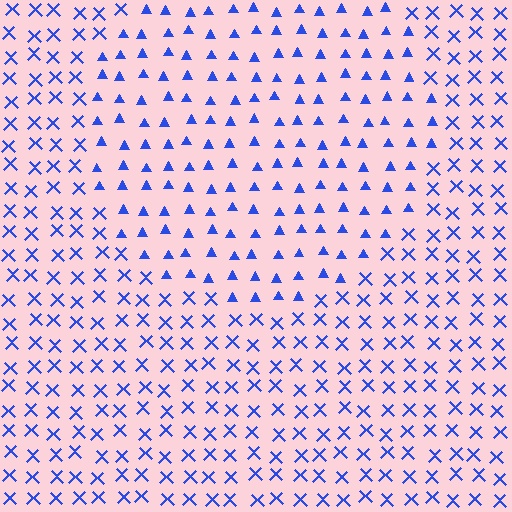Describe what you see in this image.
The image is filled with small blue elements arranged in a uniform grid. A circle-shaped region contains triangles, while the surrounding area contains X marks. The boundary is defined purely by the change in element shape.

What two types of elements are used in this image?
The image uses triangles inside the circle region and X marks outside it.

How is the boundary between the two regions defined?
The boundary is defined by a change in element shape: triangles inside vs. X marks outside. All elements share the same color and spacing.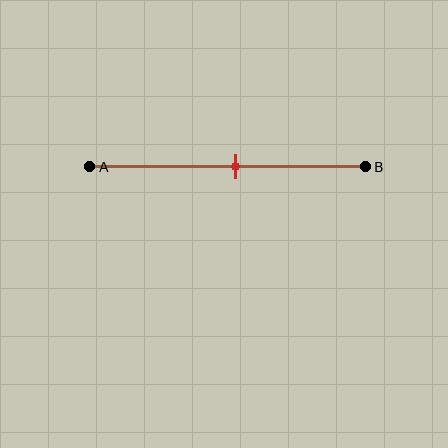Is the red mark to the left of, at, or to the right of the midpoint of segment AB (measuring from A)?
The red mark is to the right of the midpoint of segment AB.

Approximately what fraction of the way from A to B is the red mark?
The red mark is approximately 55% of the way from A to B.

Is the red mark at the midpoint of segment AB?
No, the mark is at about 55% from A, not at the 50% midpoint.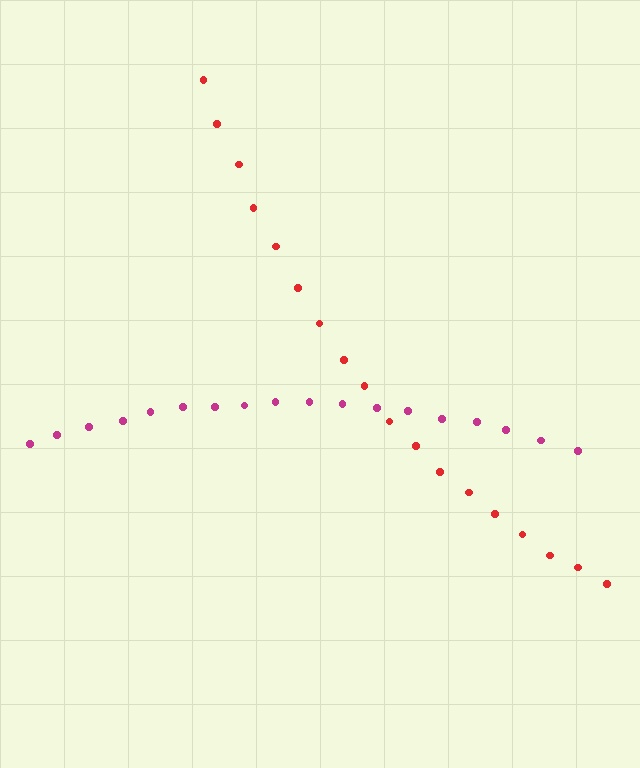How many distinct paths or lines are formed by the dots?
There are 2 distinct paths.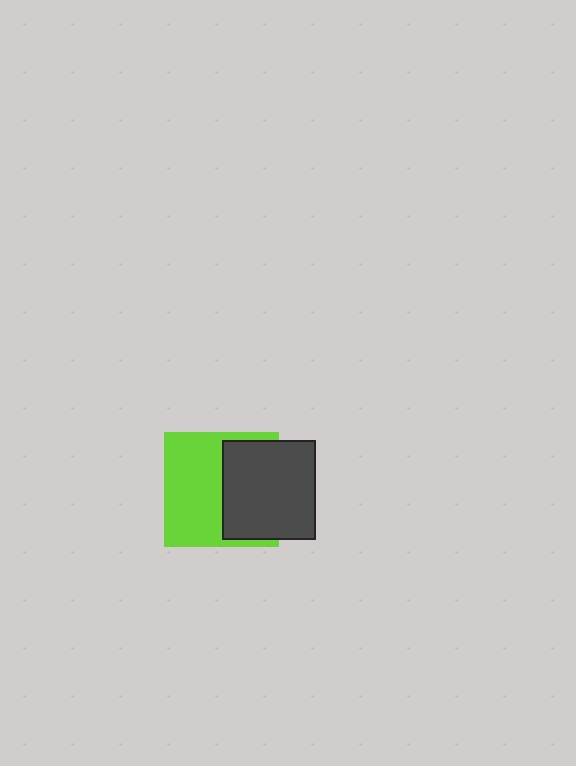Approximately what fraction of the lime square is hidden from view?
Roughly 43% of the lime square is hidden behind the dark gray rectangle.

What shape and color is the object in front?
The object in front is a dark gray rectangle.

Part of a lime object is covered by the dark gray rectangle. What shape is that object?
It is a square.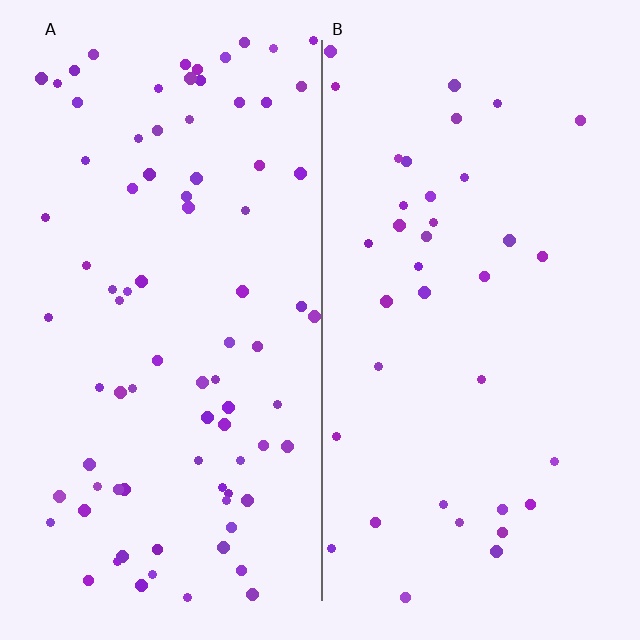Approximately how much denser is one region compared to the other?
Approximately 2.3× — region A over region B.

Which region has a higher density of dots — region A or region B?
A (the left).